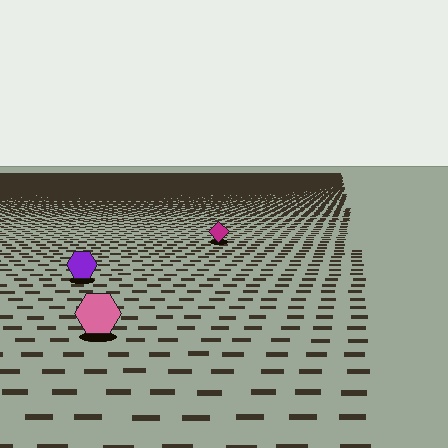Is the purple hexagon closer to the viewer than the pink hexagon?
No. The pink hexagon is closer — you can tell from the texture gradient: the ground texture is coarser near it.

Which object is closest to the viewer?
The pink hexagon is closest. The texture marks near it are larger and more spread out.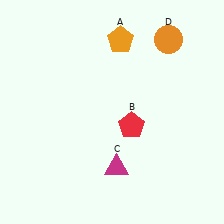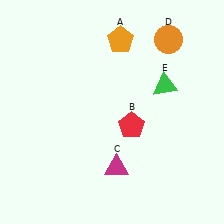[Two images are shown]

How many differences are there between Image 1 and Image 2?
There is 1 difference between the two images.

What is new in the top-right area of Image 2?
A green triangle (E) was added in the top-right area of Image 2.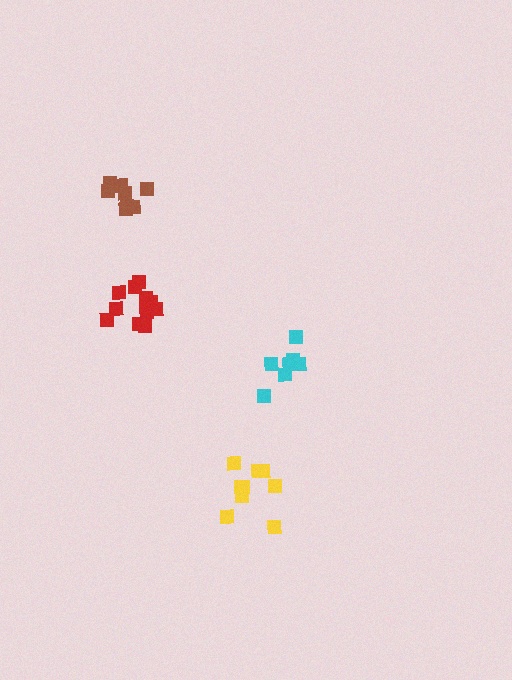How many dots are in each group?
Group 1: 9 dots, Group 2: 9 dots, Group 3: 11 dots, Group 4: 7 dots (36 total).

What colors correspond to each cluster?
The clusters are colored: yellow, brown, red, cyan.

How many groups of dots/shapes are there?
There are 4 groups.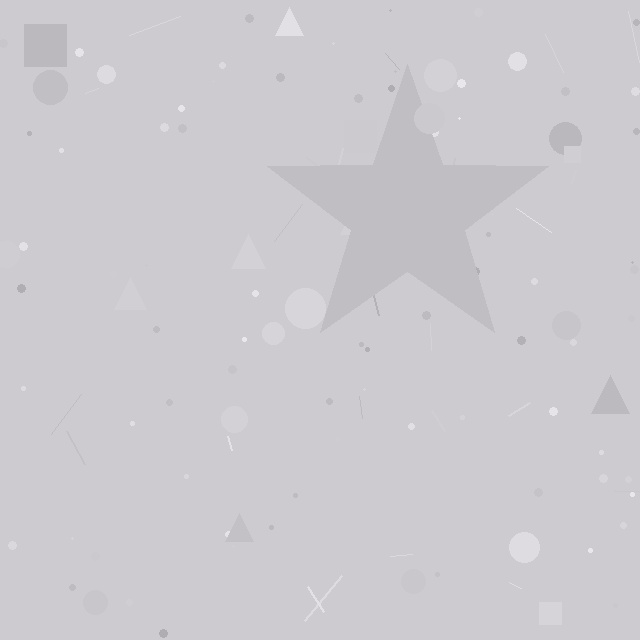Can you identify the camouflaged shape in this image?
The camouflaged shape is a star.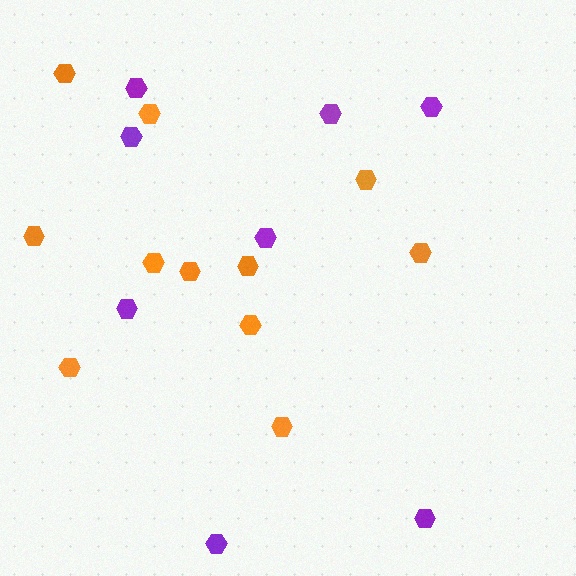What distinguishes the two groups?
There are 2 groups: one group of purple hexagons (8) and one group of orange hexagons (11).